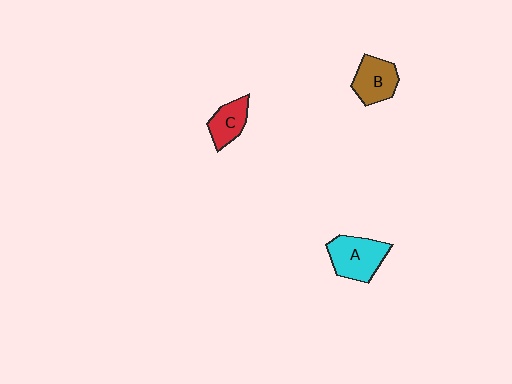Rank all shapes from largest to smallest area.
From largest to smallest: A (cyan), B (brown), C (red).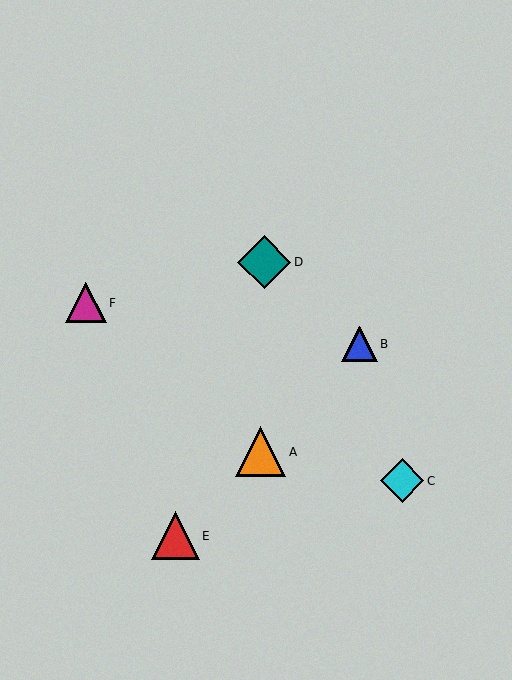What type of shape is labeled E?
Shape E is a red triangle.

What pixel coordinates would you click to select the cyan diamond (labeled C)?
Click at (402, 481) to select the cyan diamond C.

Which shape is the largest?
The teal diamond (labeled D) is the largest.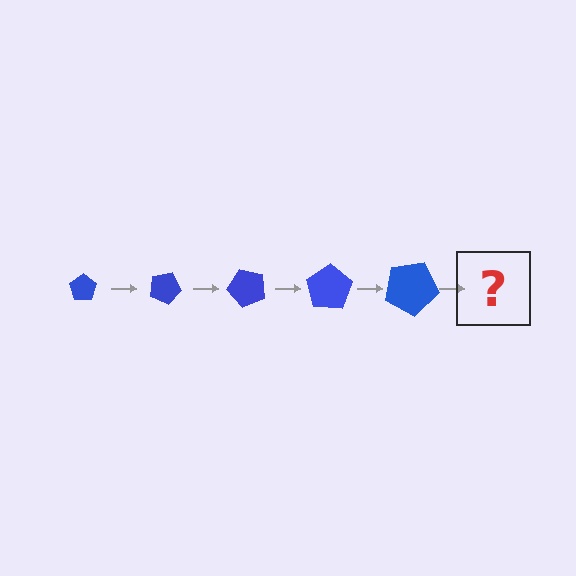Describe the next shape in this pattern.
It should be a pentagon, larger than the previous one and rotated 125 degrees from the start.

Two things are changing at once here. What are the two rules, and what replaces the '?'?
The two rules are that the pentagon grows larger each step and it rotates 25 degrees each step. The '?' should be a pentagon, larger than the previous one and rotated 125 degrees from the start.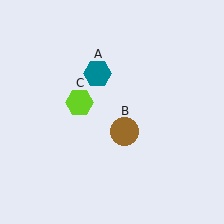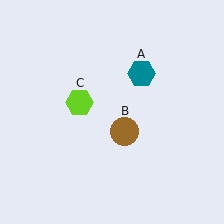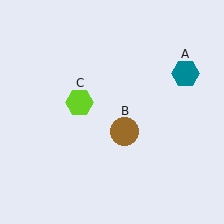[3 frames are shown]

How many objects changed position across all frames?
1 object changed position: teal hexagon (object A).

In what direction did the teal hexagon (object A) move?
The teal hexagon (object A) moved right.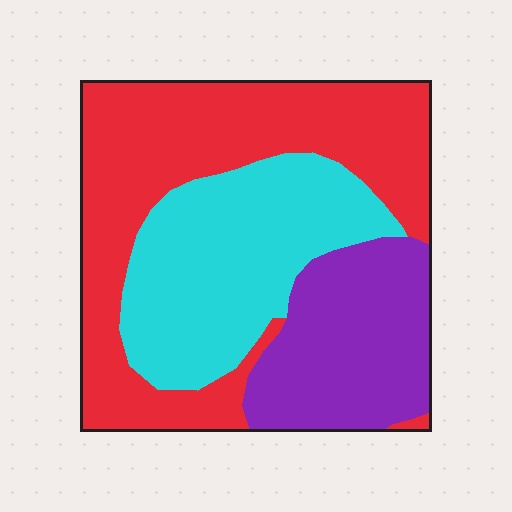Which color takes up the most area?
Red, at roughly 45%.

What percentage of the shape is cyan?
Cyan takes up about one third (1/3) of the shape.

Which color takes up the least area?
Purple, at roughly 25%.